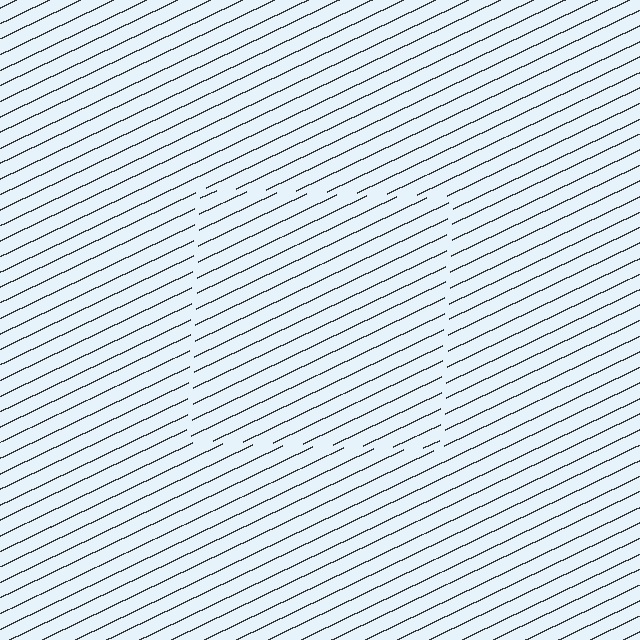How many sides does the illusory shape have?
4 sides — the line-ends trace a square.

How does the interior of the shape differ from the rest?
The interior of the shape contains the same grating, shifted by half a period — the contour is defined by the phase discontinuity where line-ends from the inner and outer gratings abut.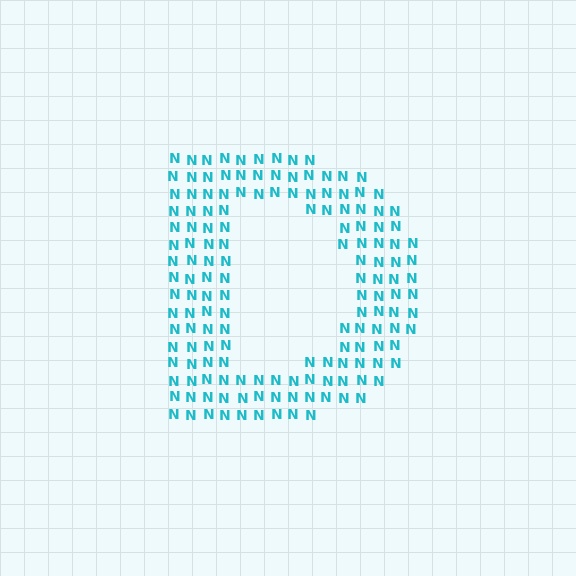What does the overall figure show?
The overall figure shows the letter D.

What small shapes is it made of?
It is made of small letter N's.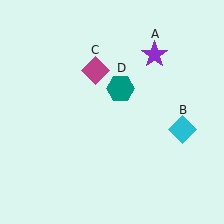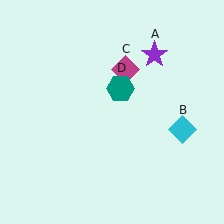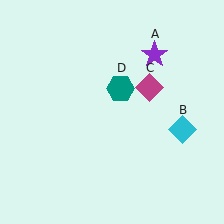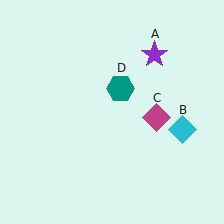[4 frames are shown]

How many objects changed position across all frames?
1 object changed position: magenta diamond (object C).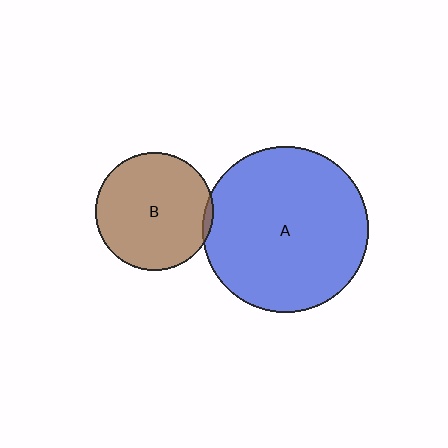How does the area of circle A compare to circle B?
Approximately 2.0 times.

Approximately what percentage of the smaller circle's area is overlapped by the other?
Approximately 5%.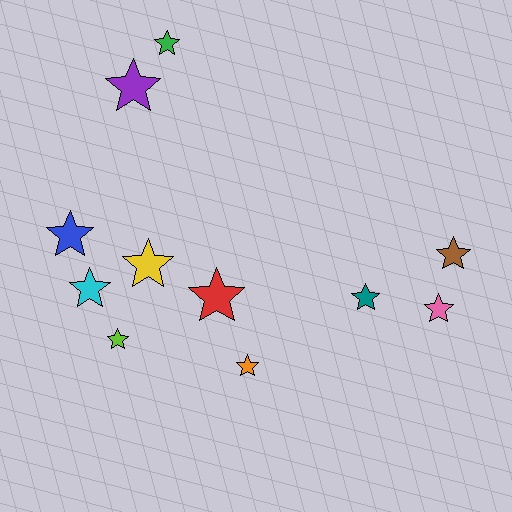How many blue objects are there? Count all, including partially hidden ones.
There is 1 blue object.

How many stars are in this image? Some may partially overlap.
There are 11 stars.